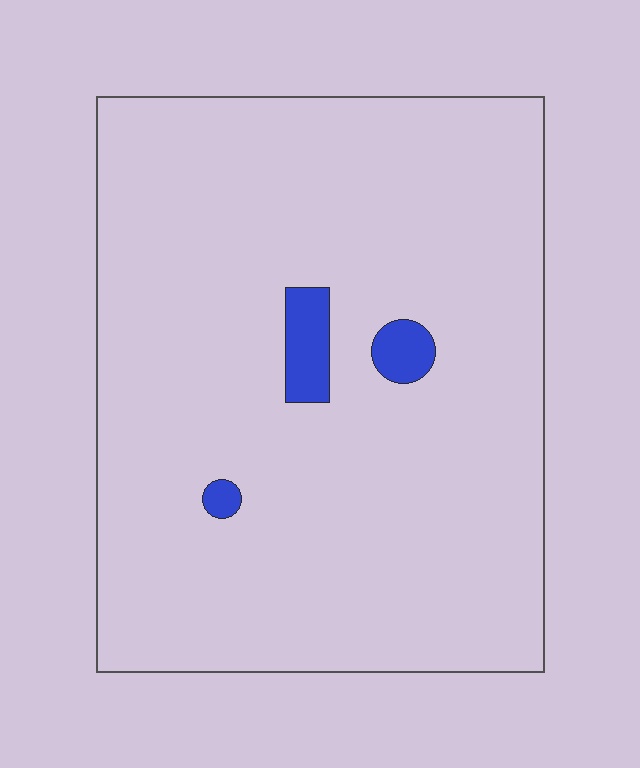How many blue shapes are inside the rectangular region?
3.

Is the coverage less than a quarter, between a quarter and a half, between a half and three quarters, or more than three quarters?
Less than a quarter.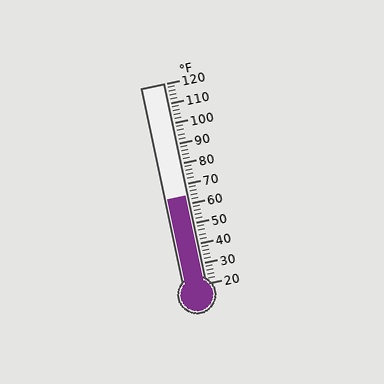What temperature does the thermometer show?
The thermometer shows approximately 64°F.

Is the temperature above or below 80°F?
The temperature is below 80°F.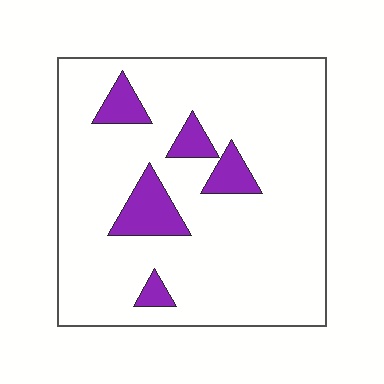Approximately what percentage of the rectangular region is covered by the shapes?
Approximately 10%.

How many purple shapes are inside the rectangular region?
5.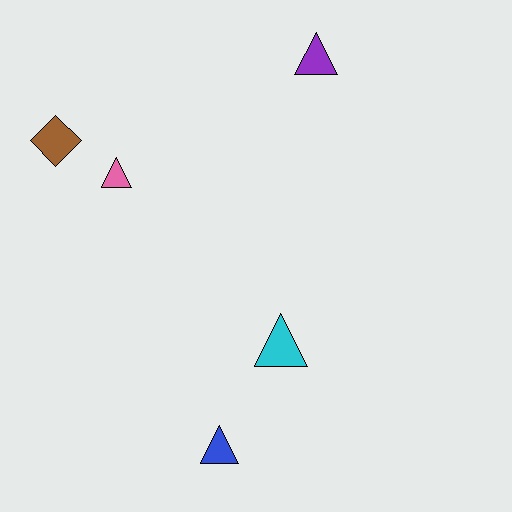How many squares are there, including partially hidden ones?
There are no squares.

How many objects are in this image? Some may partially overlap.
There are 5 objects.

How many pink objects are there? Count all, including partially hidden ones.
There is 1 pink object.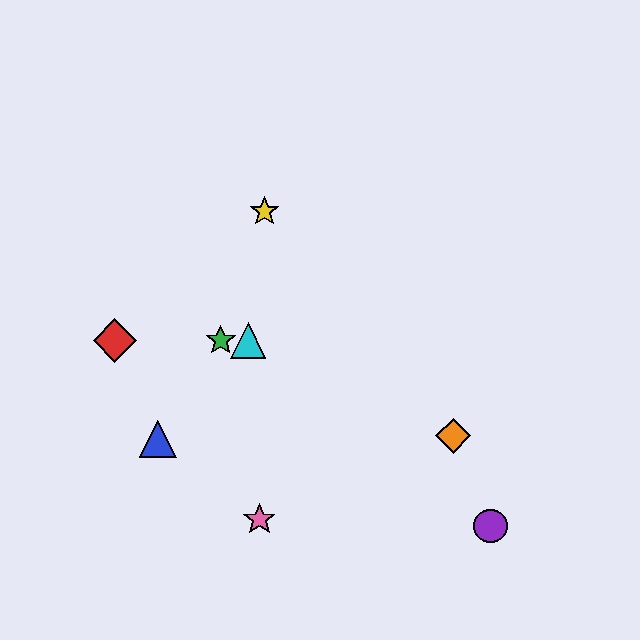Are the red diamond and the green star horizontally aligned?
Yes, both are at y≈341.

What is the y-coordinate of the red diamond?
The red diamond is at y≈341.